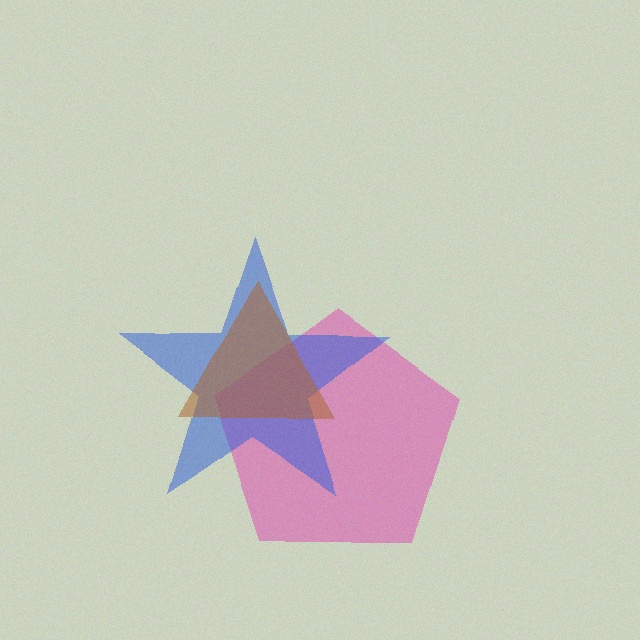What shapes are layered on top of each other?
The layered shapes are: a pink pentagon, a blue star, a brown triangle.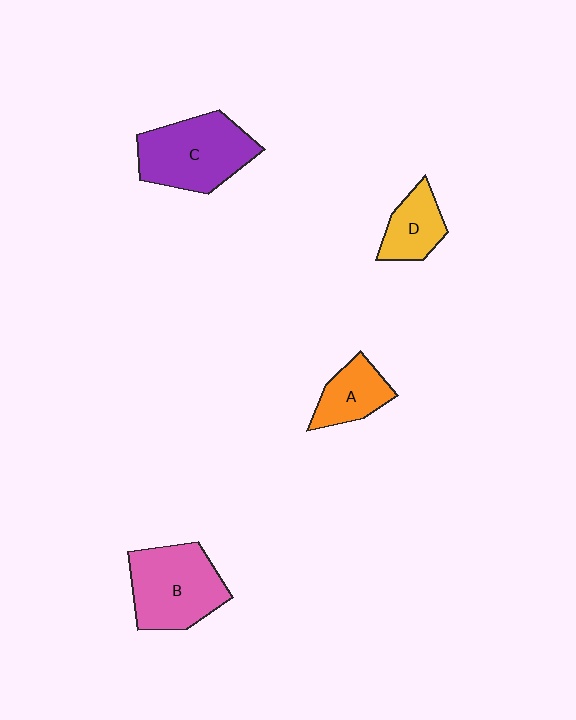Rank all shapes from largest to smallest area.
From largest to smallest: C (purple), B (pink), A (orange), D (yellow).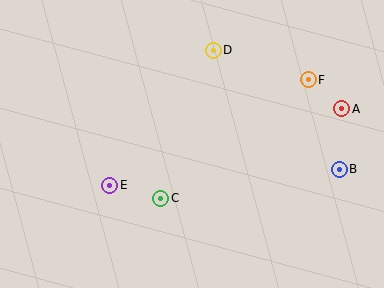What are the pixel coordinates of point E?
Point E is at (110, 185).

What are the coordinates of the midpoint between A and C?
The midpoint between A and C is at (251, 154).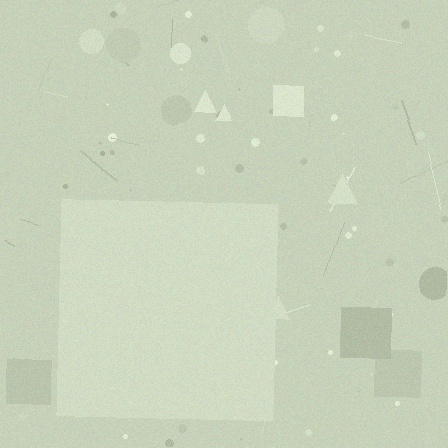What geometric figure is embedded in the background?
A square is embedded in the background.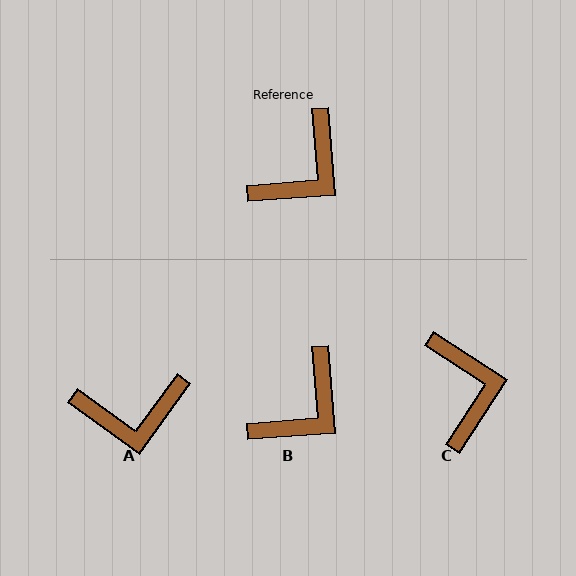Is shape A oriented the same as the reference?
No, it is off by about 40 degrees.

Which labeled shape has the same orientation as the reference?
B.